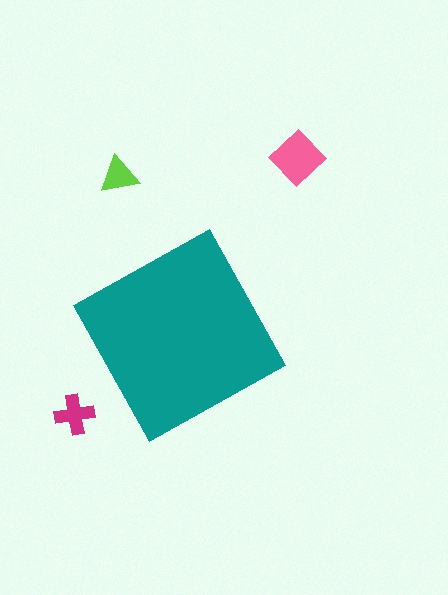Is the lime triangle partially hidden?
No, the lime triangle is fully visible.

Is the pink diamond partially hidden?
No, the pink diamond is fully visible.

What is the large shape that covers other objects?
A teal square.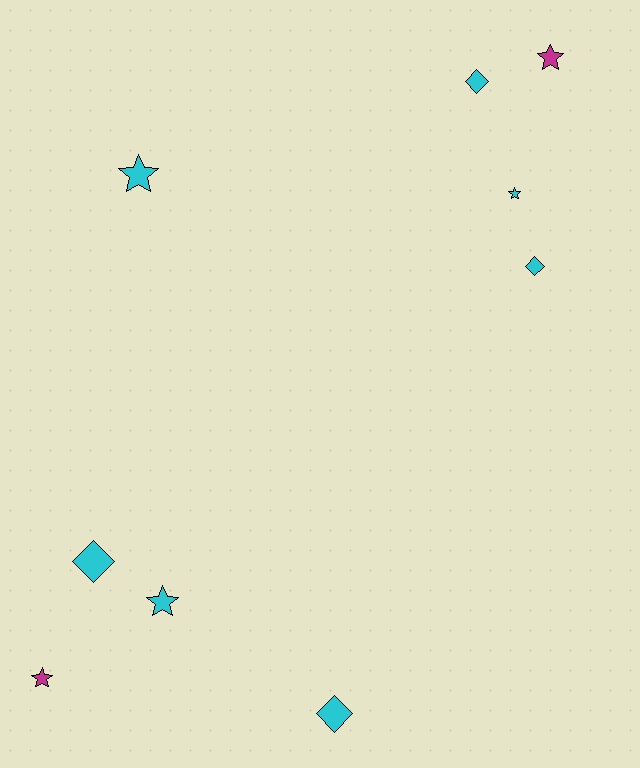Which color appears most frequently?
Cyan, with 7 objects.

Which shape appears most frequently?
Star, with 5 objects.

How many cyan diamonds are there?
There are 4 cyan diamonds.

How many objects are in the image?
There are 9 objects.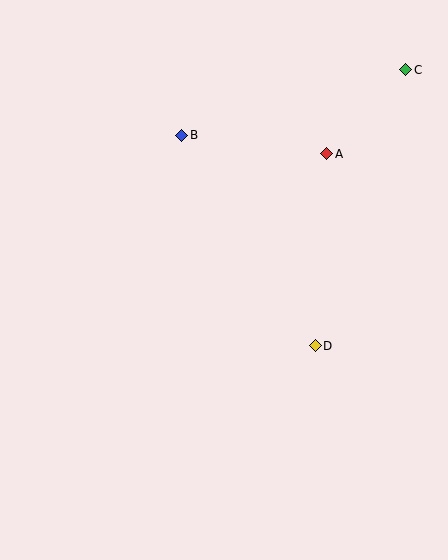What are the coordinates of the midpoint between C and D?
The midpoint between C and D is at (360, 208).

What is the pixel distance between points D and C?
The distance between D and C is 290 pixels.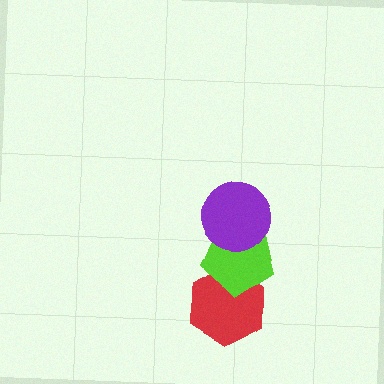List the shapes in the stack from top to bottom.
From top to bottom: the purple circle, the lime pentagon, the red hexagon.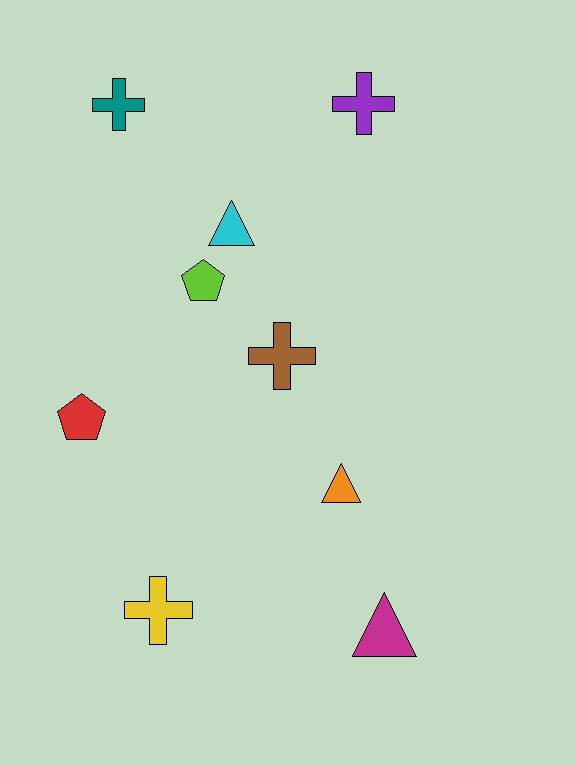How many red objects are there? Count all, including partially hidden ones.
There is 1 red object.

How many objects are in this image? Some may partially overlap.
There are 9 objects.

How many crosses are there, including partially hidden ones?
There are 4 crosses.